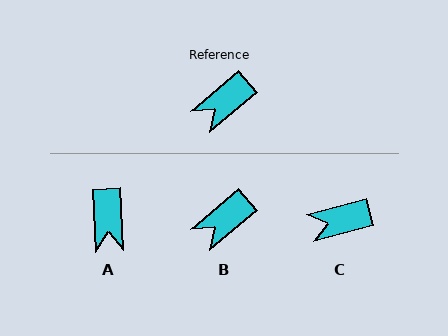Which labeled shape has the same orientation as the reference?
B.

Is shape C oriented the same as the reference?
No, it is off by about 26 degrees.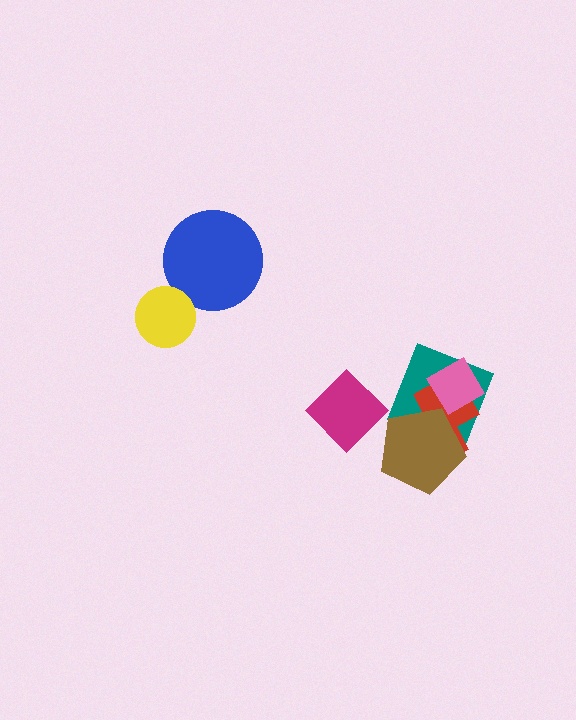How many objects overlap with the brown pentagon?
2 objects overlap with the brown pentagon.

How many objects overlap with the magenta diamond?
0 objects overlap with the magenta diamond.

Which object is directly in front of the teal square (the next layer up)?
The red cross is directly in front of the teal square.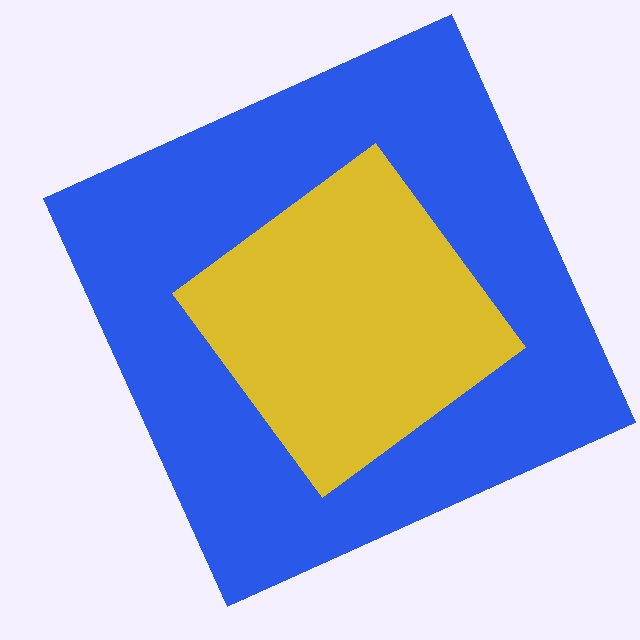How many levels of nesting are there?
2.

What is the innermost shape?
The yellow diamond.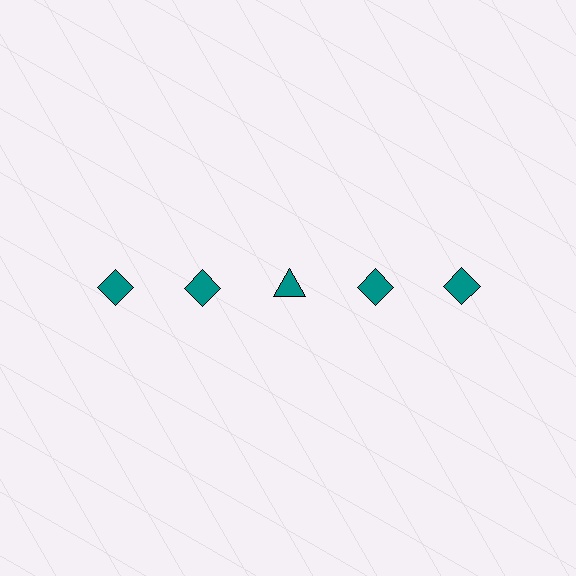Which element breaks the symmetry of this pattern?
The teal triangle in the top row, center column breaks the symmetry. All other shapes are teal diamonds.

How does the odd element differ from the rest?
It has a different shape: triangle instead of diamond.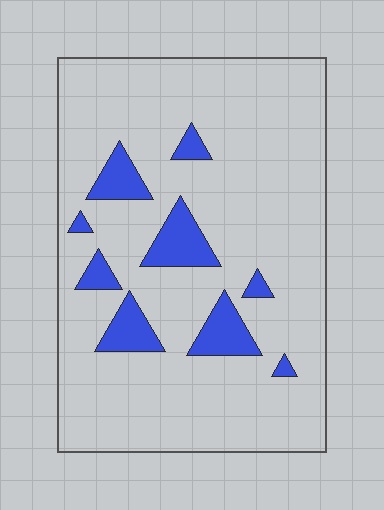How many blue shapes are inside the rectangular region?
9.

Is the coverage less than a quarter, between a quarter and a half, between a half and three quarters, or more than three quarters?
Less than a quarter.